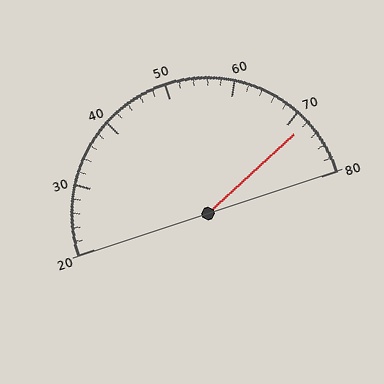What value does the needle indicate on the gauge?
The needle indicates approximately 72.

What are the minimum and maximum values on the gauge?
The gauge ranges from 20 to 80.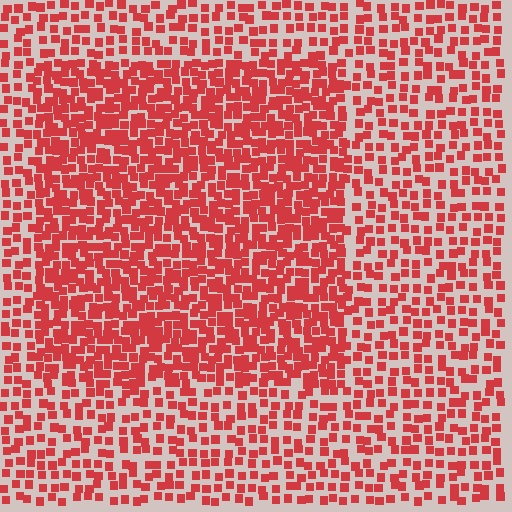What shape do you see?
I see a rectangle.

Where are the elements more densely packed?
The elements are more densely packed inside the rectangle boundary.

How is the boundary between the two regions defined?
The boundary is defined by a change in element density (approximately 1.8x ratio). All elements are the same color, size, and shape.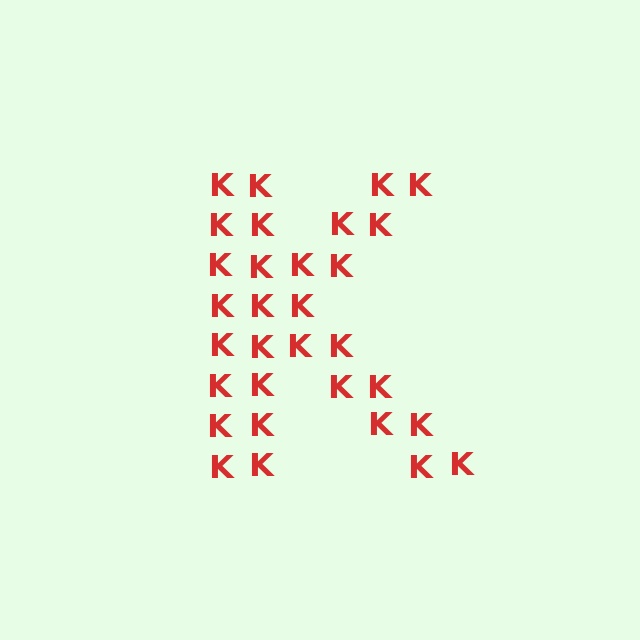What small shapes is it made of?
It is made of small letter K's.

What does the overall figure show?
The overall figure shows the letter K.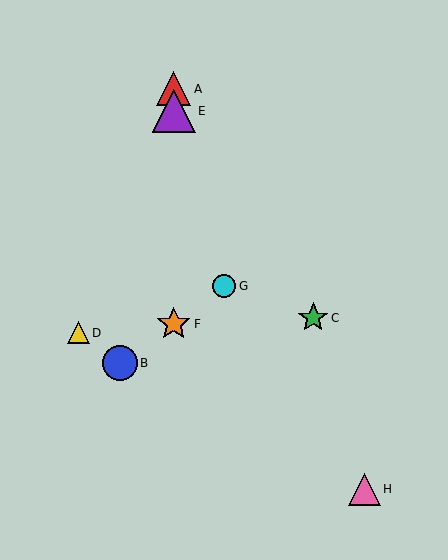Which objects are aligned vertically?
Objects A, E, F are aligned vertically.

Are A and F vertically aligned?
Yes, both are at x≈174.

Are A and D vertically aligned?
No, A is at x≈174 and D is at x≈79.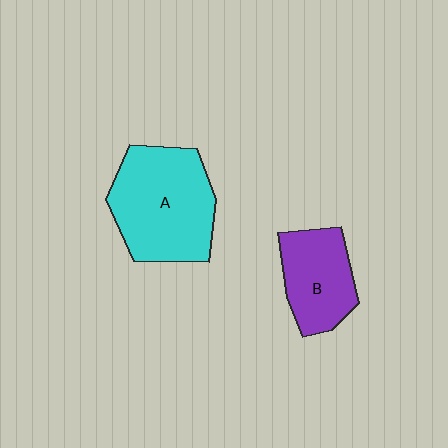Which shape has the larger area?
Shape A (cyan).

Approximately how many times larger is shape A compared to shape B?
Approximately 1.6 times.